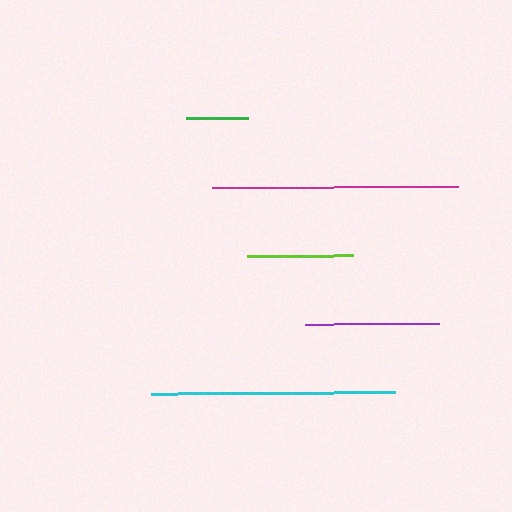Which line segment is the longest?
The magenta line is the longest at approximately 246 pixels.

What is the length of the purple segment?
The purple segment is approximately 133 pixels long.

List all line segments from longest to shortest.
From longest to shortest: magenta, cyan, purple, lime, green.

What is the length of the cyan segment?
The cyan segment is approximately 244 pixels long.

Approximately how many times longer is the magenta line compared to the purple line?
The magenta line is approximately 1.8 times the length of the purple line.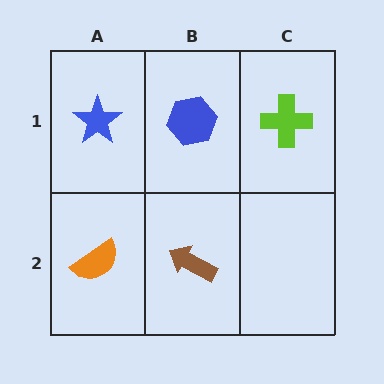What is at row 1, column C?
A lime cross.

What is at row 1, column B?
A blue hexagon.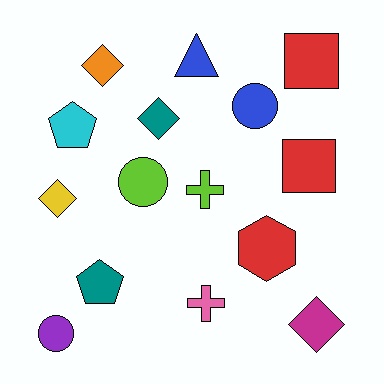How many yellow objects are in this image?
There is 1 yellow object.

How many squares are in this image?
There are 2 squares.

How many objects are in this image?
There are 15 objects.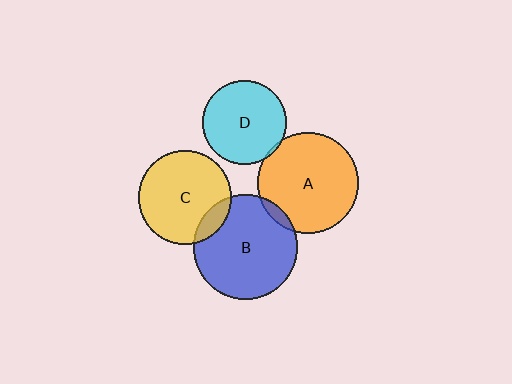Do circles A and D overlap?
Yes.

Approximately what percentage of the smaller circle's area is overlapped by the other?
Approximately 5%.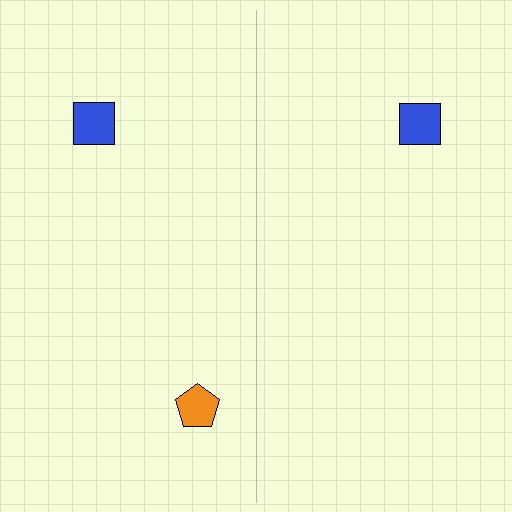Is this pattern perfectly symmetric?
No, the pattern is not perfectly symmetric. A orange pentagon is missing from the right side.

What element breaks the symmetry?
A orange pentagon is missing from the right side.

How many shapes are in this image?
There are 3 shapes in this image.